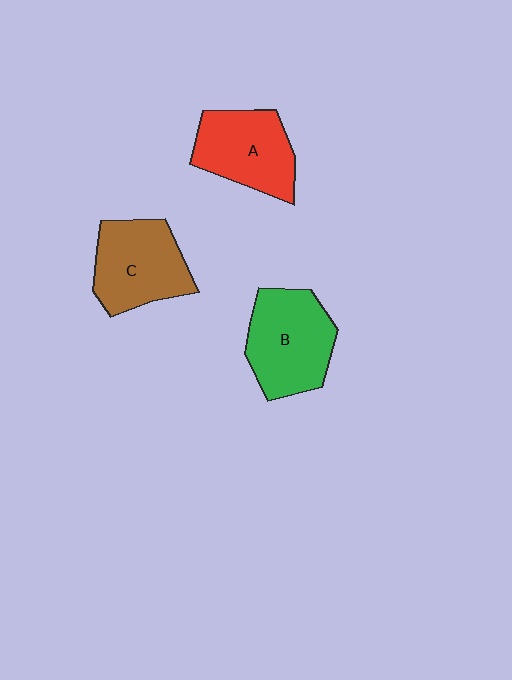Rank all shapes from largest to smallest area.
From largest to smallest: B (green), C (brown), A (red).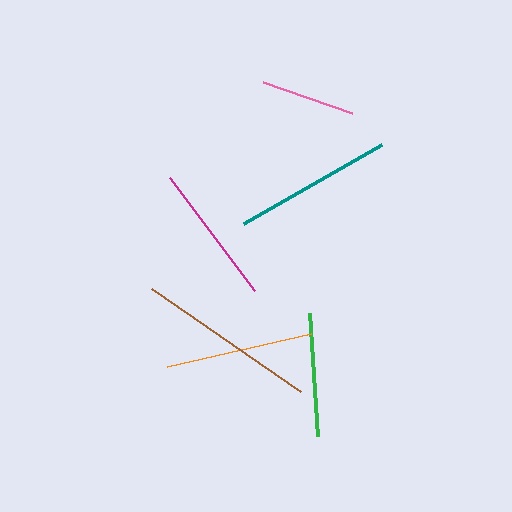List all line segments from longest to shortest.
From longest to shortest: brown, teal, orange, magenta, green, pink.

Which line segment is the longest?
The brown line is the longest at approximately 181 pixels.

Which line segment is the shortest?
The pink line is the shortest at approximately 94 pixels.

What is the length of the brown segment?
The brown segment is approximately 181 pixels long.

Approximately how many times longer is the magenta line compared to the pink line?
The magenta line is approximately 1.5 times the length of the pink line.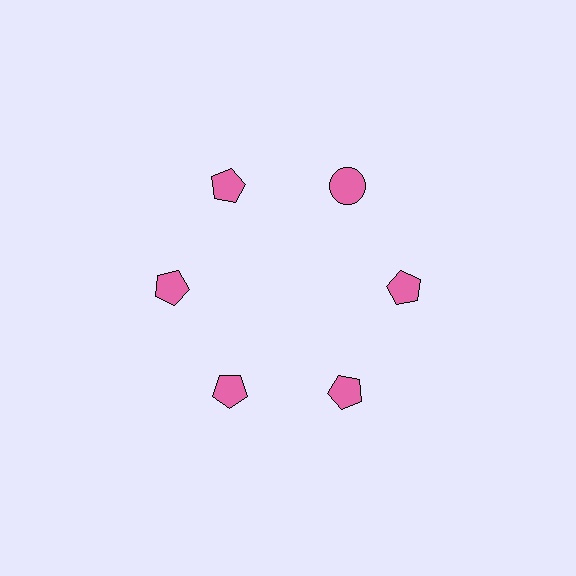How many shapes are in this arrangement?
There are 6 shapes arranged in a ring pattern.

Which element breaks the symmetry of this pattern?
The pink circle at roughly the 1 o'clock position breaks the symmetry. All other shapes are pink pentagons.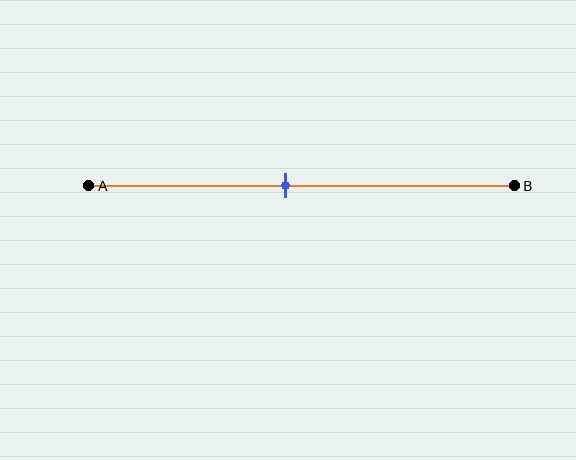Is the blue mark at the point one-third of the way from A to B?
No, the mark is at about 45% from A, not at the 33% one-third point.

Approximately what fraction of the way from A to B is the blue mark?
The blue mark is approximately 45% of the way from A to B.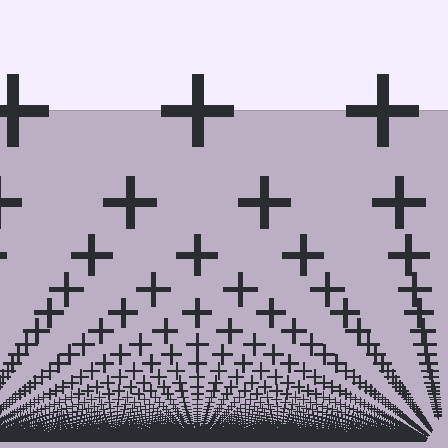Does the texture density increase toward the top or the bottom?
Density increases toward the bottom.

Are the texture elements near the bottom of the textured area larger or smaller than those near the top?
Smaller. The gradient is inverted — elements near the bottom are smaller and denser.